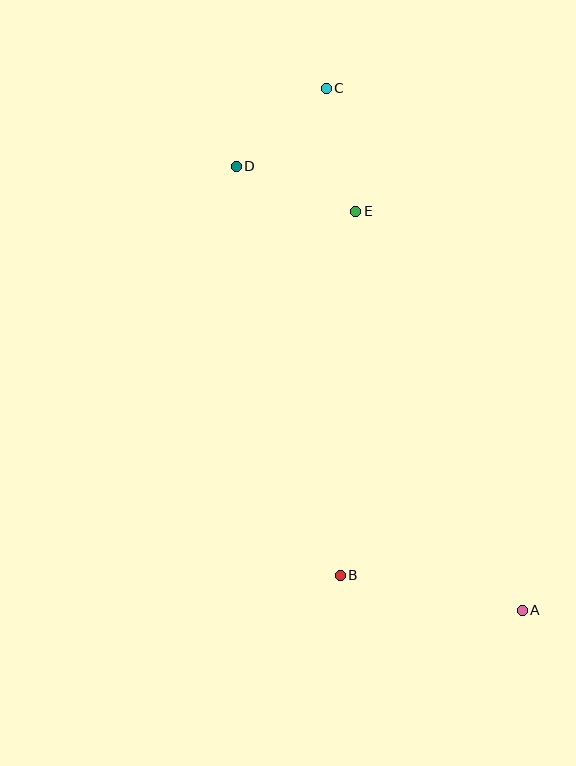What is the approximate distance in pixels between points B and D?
The distance between B and D is approximately 422 pixels.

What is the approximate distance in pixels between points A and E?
The distance between A and E is approximately 433 pixels.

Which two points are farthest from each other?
Points A and C are farthest from each other.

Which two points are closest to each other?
Points C and D are closest to each other.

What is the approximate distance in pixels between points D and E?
The distance between D and E is approximately 128 pixels.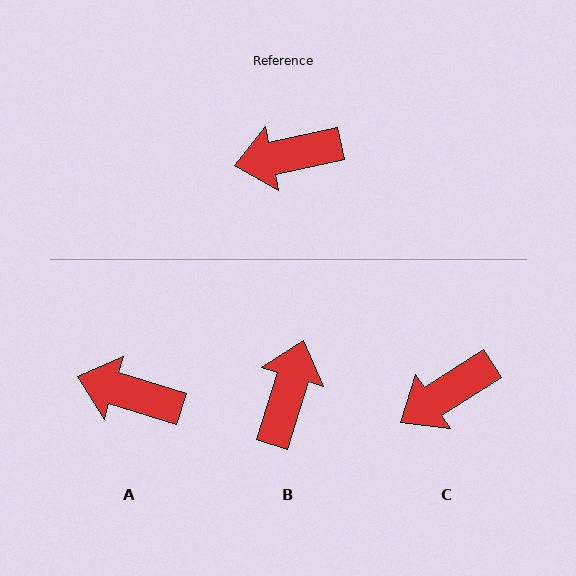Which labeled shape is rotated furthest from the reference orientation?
B, about 119 degrees away.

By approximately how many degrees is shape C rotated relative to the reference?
Approximately 21 degrees counter-clockwise.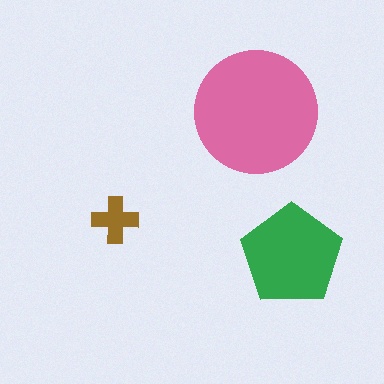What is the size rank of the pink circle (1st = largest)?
1st.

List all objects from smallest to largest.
The brown cross, the green pentagon, the pink circle.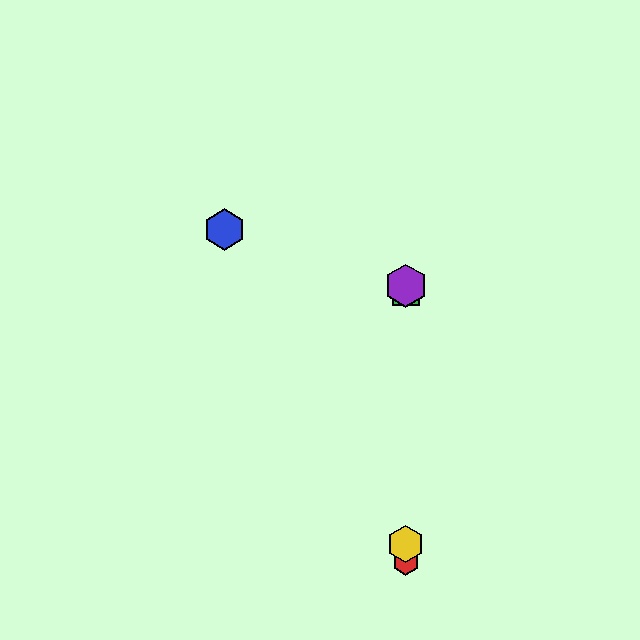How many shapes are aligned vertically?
4 shapes (the red hexagon, the green square, the yellow hexagon, the purple hexagon) are aligned vertically.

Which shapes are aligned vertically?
The red hexagon, the green square, the yellow hexagon, the purple hexagon are aligned vertically.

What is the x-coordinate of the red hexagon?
The red hexagon is at x≈406.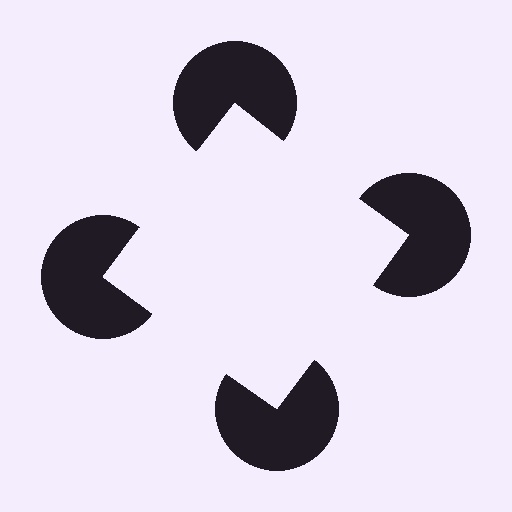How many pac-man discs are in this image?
There are 4 — one at each vertex of the illusory square.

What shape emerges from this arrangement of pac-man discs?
An illusory square — its edges are inferred from the aligned wedge cuts in the pac-man discs, not physically drawn.